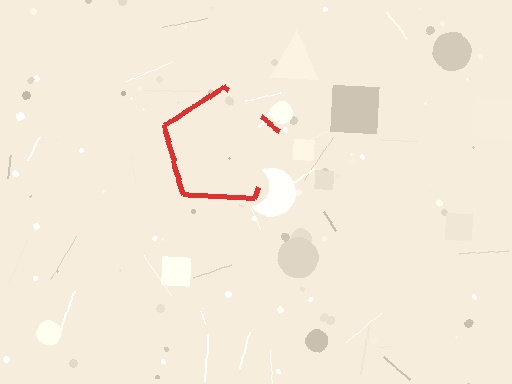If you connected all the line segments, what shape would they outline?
They would outline a pentagon.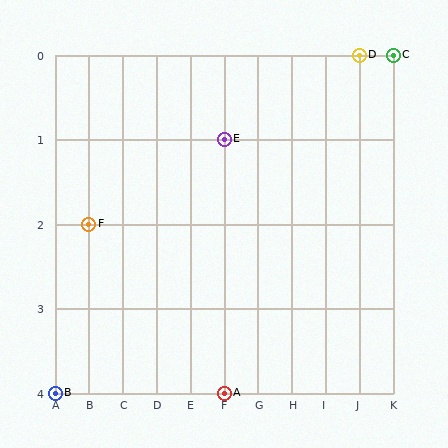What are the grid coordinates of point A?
Point A is at grid coordinates (F, 4).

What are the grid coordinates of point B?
Point B is at grid coordinates (A, 4).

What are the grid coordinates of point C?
Point C is at grid coordinates (K, 0).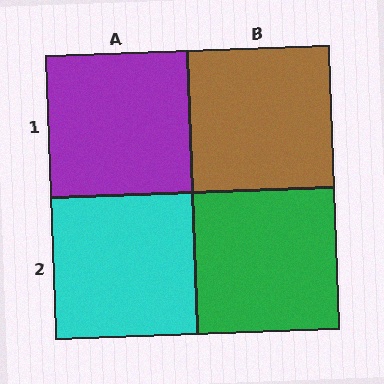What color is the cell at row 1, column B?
Brown.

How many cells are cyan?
1 cell is cyan.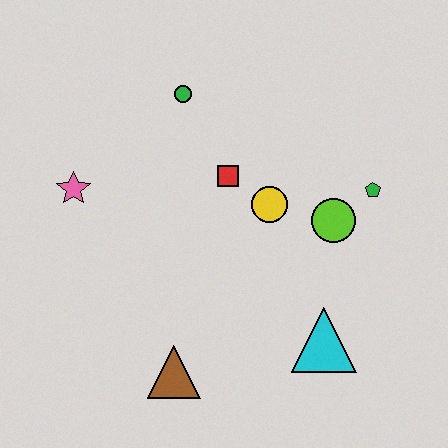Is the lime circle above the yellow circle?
No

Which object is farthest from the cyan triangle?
The pink star is farthest from the cyan triangle.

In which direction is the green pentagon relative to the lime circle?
The green pentagon is to the right of the lime circle.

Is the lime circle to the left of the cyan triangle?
No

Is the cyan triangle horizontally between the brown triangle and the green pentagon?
Yes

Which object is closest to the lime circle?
The green pentagon is closest to the lime circle.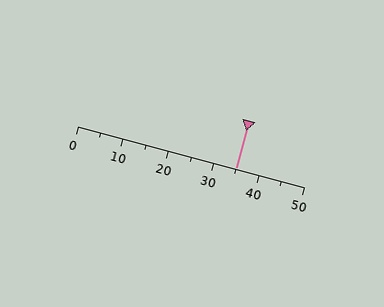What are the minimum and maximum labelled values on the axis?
The axis runs from 0 to 50.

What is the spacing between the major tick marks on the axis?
The major ticks are spaced 10 apart.